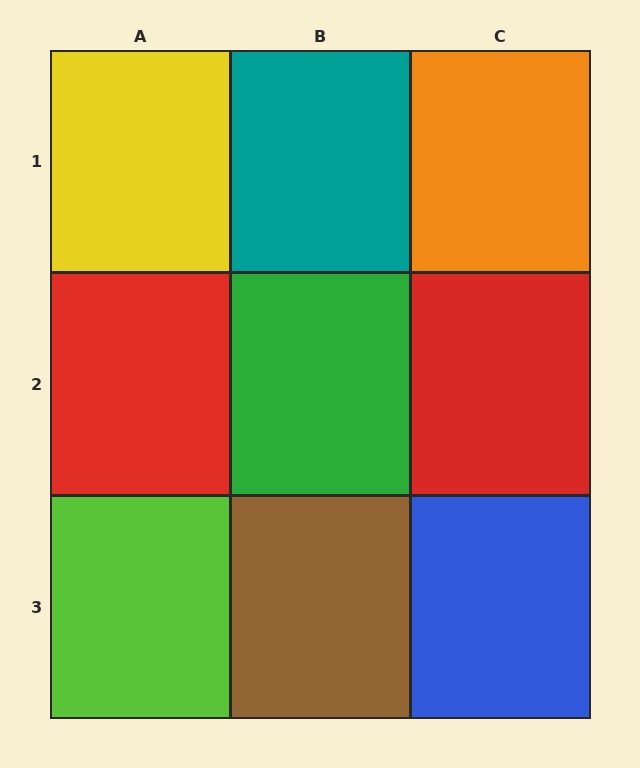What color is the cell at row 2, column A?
Red.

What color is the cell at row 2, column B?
Green.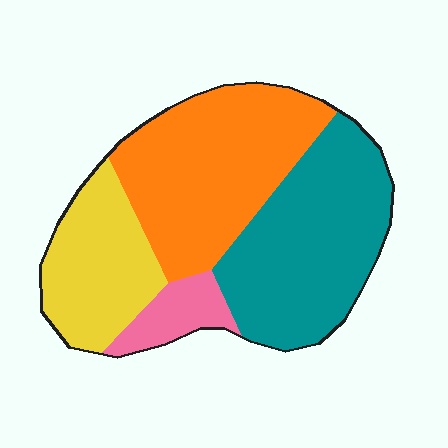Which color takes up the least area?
Pink, at roughly 10%.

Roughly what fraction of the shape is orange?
Orange covers about 35% of the shape.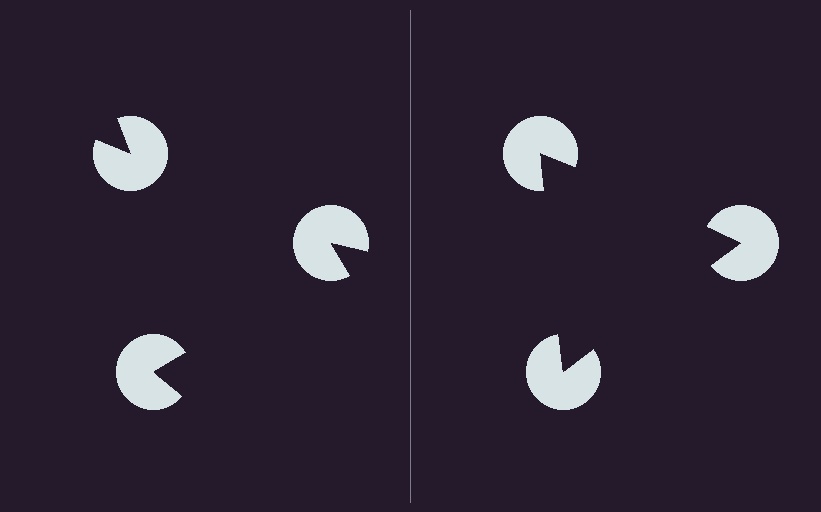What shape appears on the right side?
An illusory triangle.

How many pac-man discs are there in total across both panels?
6 — 3 on each side.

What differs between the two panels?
The pac-man discs are positioned identically on both sides; only the wedge orientations differ. On the right they align to a triangle; on the left they are misaligned.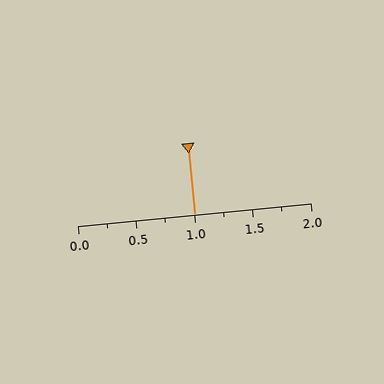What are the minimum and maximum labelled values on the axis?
The axis runs from 0.0 to 2.0.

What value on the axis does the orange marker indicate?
The marker indicates approximately 1.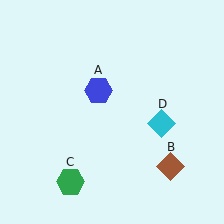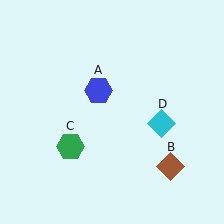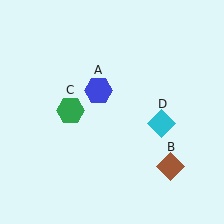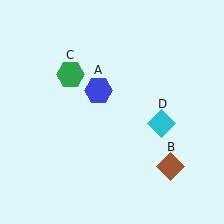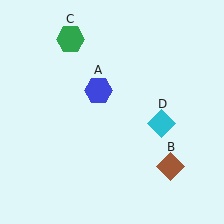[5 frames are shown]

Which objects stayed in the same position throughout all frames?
Blue hexagon (object A) and brown diamond (object B) and cyan diamond (object D) remained stationary.